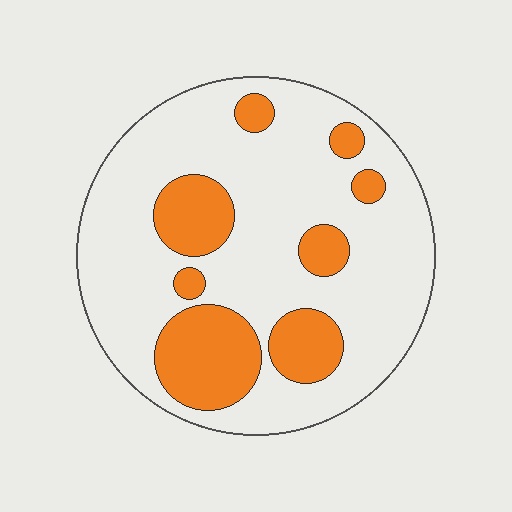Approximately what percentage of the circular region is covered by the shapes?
Approximately 25%.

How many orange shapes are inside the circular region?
8.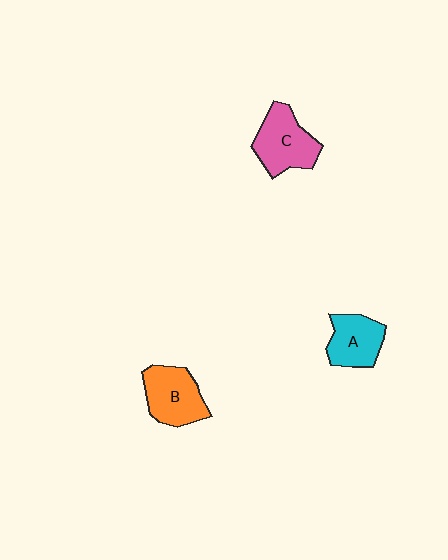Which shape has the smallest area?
Shape A (cyan).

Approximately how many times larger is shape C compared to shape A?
Approximately 1.2 times.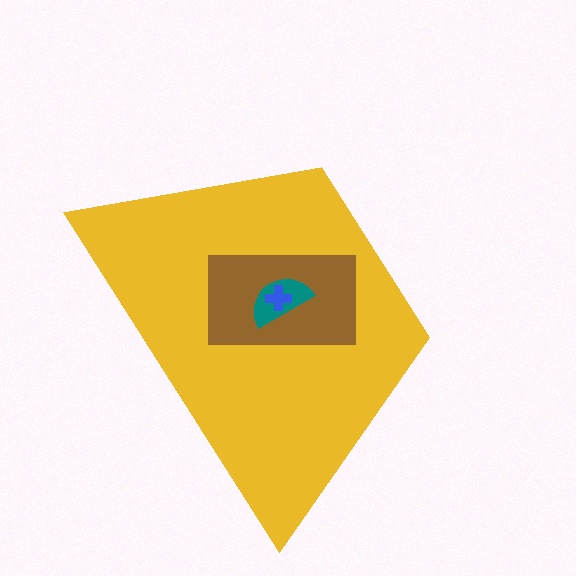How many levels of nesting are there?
4.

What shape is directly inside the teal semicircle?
The blue cross.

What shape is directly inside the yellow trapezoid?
The brown rectangle.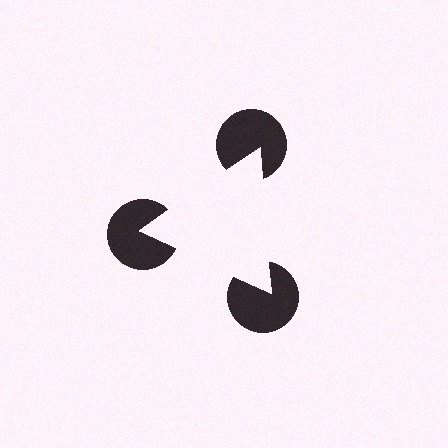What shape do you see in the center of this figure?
An illusory triangle — its edges are inferred from the aligned wedge cuts in the pac-man discs, not physically drawn.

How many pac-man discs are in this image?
There are 3 — one at each vertex of the illusory triangle.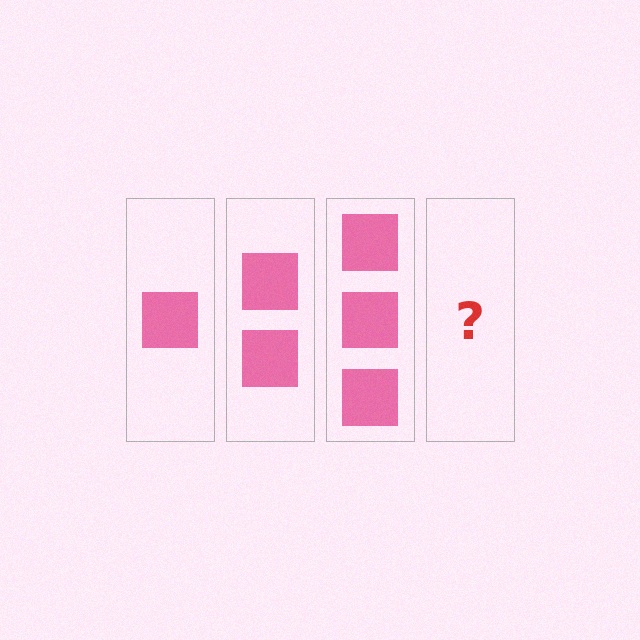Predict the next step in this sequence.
The next step is 4 squares.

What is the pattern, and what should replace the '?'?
The pattern is that each step adds one more square. The '?' should be 4 squares.